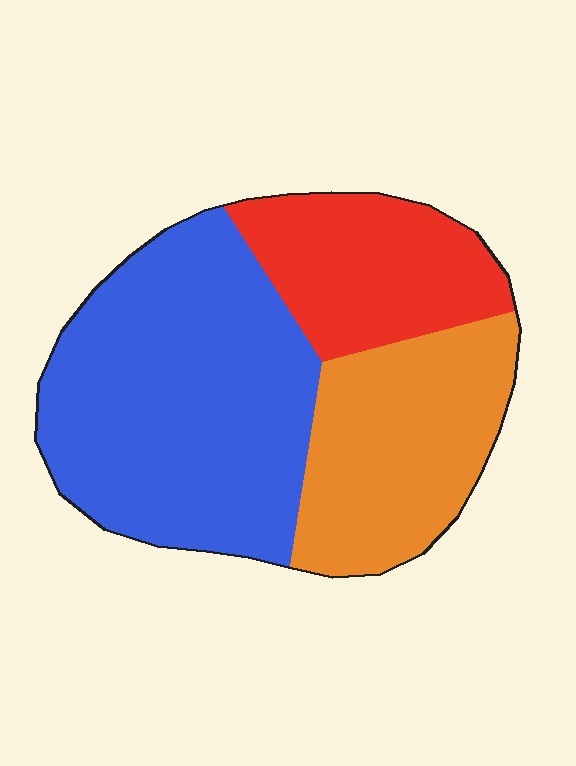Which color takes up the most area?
Blue, at roughly 50%.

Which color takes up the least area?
Red, at roughly 20%.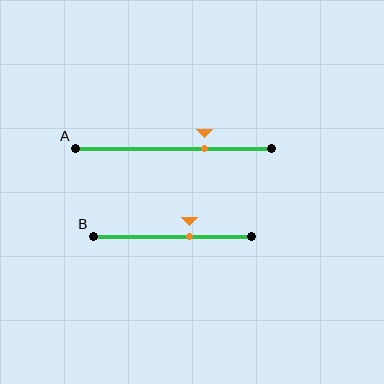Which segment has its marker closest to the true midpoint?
Segment B has its marker closest to the true midpoint.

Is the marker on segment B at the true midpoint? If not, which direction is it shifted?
No, the marker on segment B is shifted to the right by about 11% of the segment length.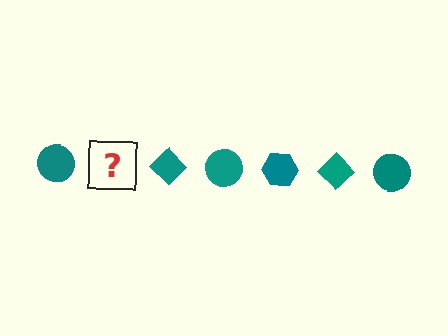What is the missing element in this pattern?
The missing element is a teal hexagon.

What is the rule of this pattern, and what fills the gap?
The rule is that the pattern cycles through circle, hexagon, diamond shapes in teal. The gap should be filled with a teal hexagon.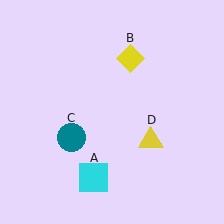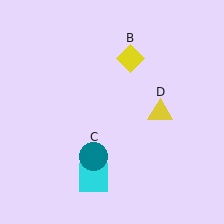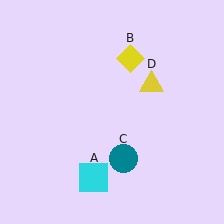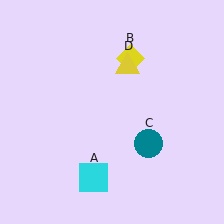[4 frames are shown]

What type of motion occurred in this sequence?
The teal circle (object C), yellow triangle (object D) rotated counterclockwise around the center of the scene.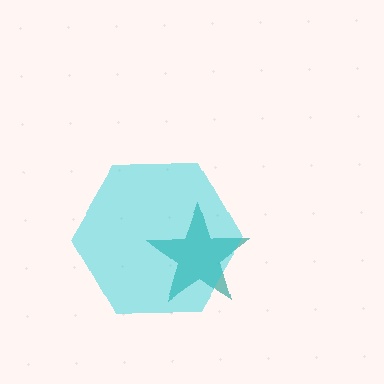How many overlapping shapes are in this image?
There are 2 overlapping shapes in the image.